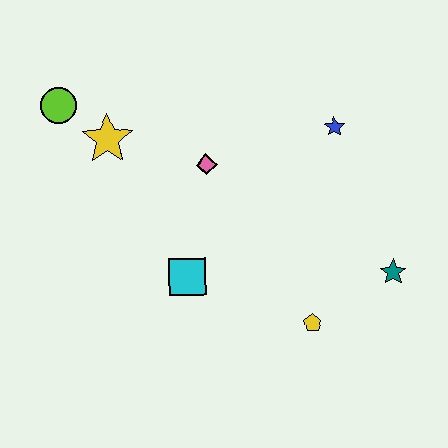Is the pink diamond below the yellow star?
Yes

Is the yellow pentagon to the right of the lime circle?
Yes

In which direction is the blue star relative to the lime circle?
The blue star is to the right of the lime circle.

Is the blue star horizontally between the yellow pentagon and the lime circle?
No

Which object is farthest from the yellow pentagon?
The lime circle is farthest from the yellow pentagon.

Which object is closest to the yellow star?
The lime circle is closest to the yellow star.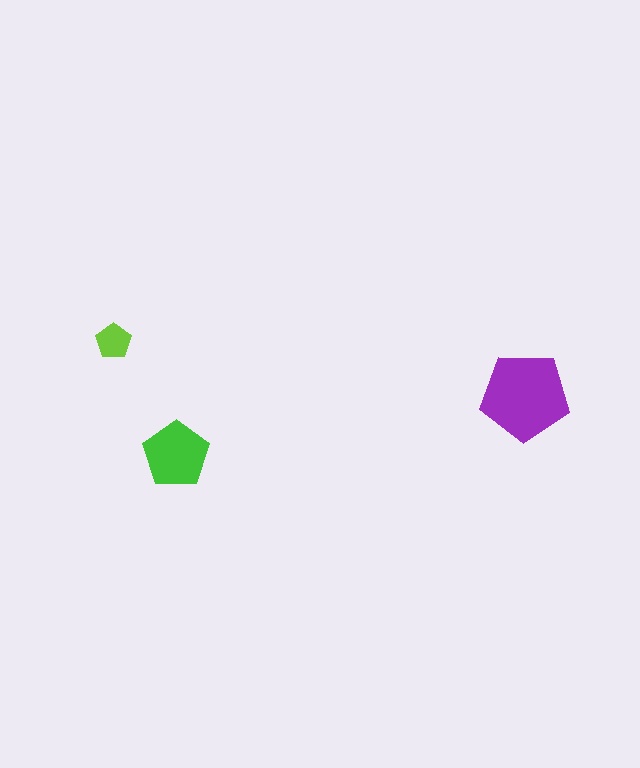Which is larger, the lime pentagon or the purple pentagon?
The purple one.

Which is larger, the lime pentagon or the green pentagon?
The green one.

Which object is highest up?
The lime pentagon is topmost.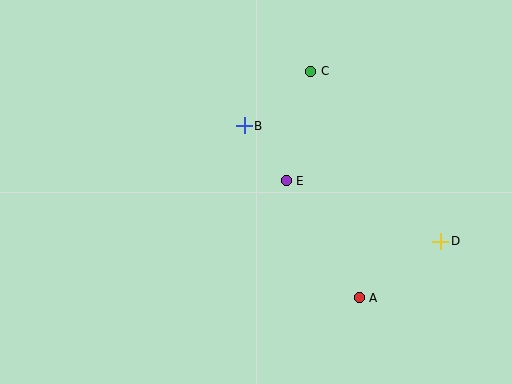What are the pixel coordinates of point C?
Point C is at (311, 71).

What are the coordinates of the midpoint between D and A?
The midpoint between D and A is at (400, 269).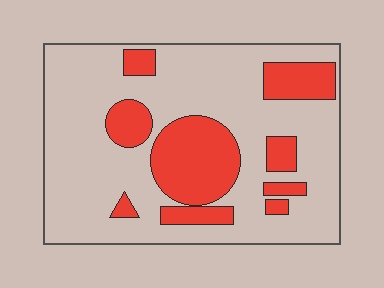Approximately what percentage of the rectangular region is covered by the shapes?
Approximately 25%.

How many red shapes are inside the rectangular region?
9.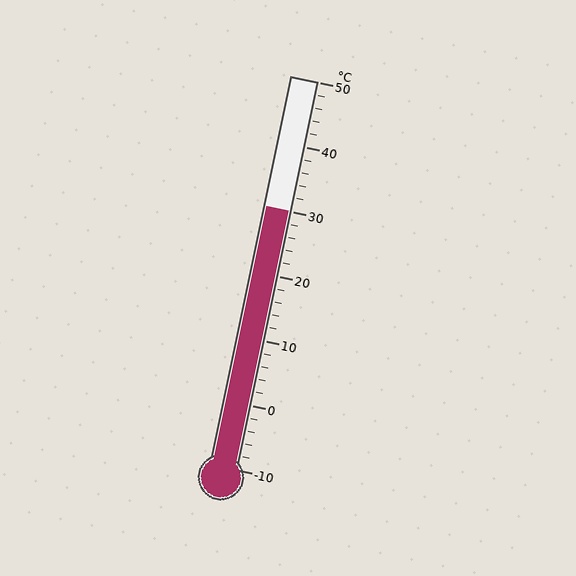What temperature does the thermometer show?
The thermometer shows approximately 30°C.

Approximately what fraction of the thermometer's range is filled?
The thermometer is filled to approximately 65% of its range.